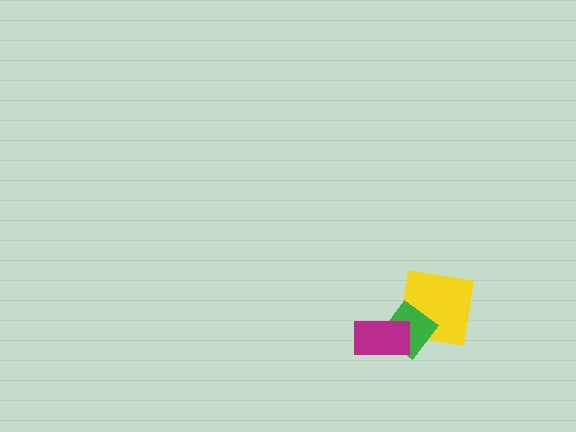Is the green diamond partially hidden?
Yes, it is partially covered by another shape.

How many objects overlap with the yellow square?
1 object overlaps with the yellow square.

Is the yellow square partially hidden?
Yes, it is partially covered by another shape.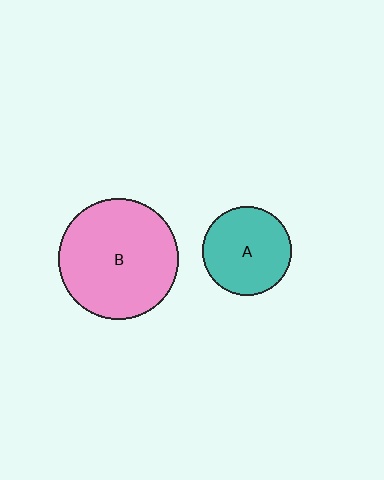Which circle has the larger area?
Circle B (pink).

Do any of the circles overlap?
No, none of the circles overlap.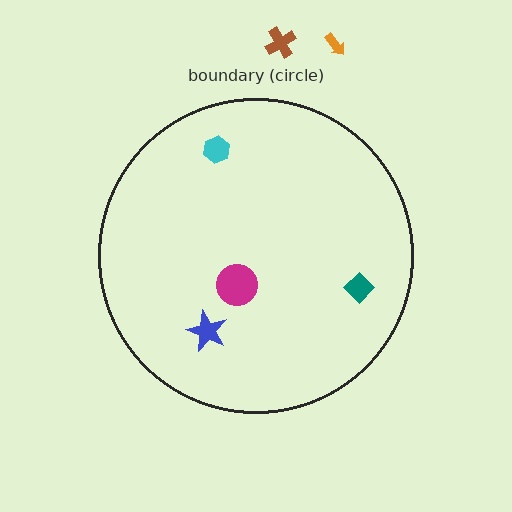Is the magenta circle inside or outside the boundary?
Inside.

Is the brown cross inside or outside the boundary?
Outside.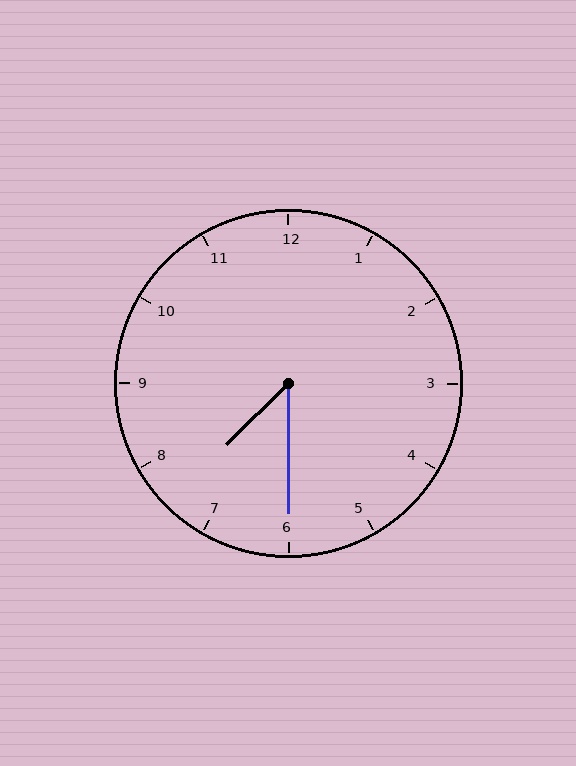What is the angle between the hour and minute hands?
Approximately 45 degrees.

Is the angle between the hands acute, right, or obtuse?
It is acute.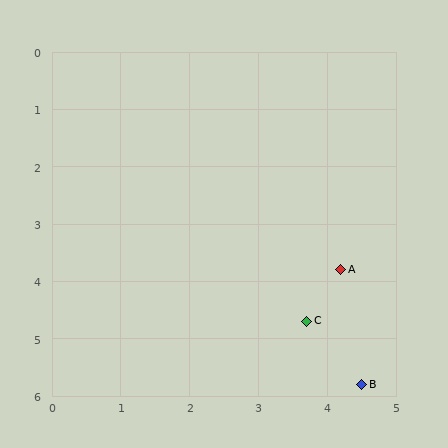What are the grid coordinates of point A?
Point A is at approximately (4.2, 3.8).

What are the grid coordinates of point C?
Point C is at approximately (3.7, 4.7).